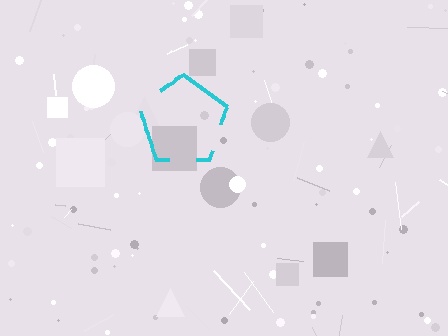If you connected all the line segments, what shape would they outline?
They would outline a pentagon.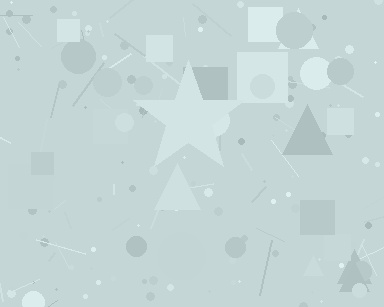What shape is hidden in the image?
A star is hidden in the image.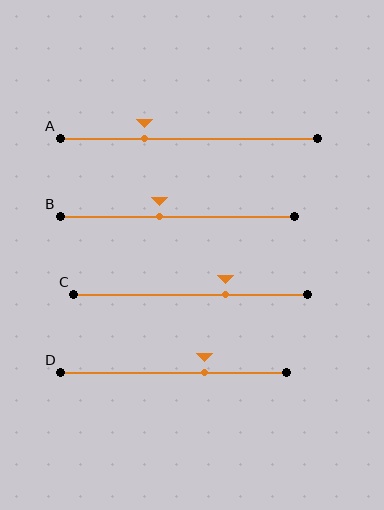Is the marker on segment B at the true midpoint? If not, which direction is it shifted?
No, the marker on segment B is shifted to the left by about 7% of the segment length.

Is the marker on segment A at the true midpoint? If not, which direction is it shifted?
No, the marker on segment A is shifted to the left by about 17% of the segment length.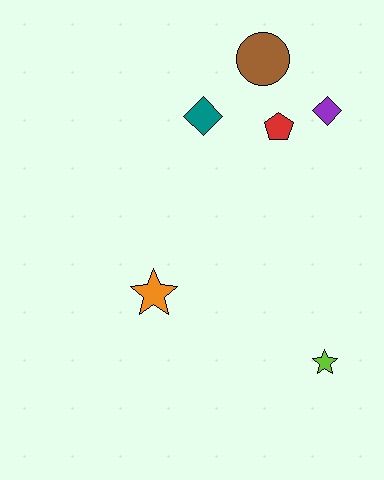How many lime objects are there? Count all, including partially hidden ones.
There is 1 lime object.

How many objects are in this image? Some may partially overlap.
There are 6 objects.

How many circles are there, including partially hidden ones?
There is 1 circle.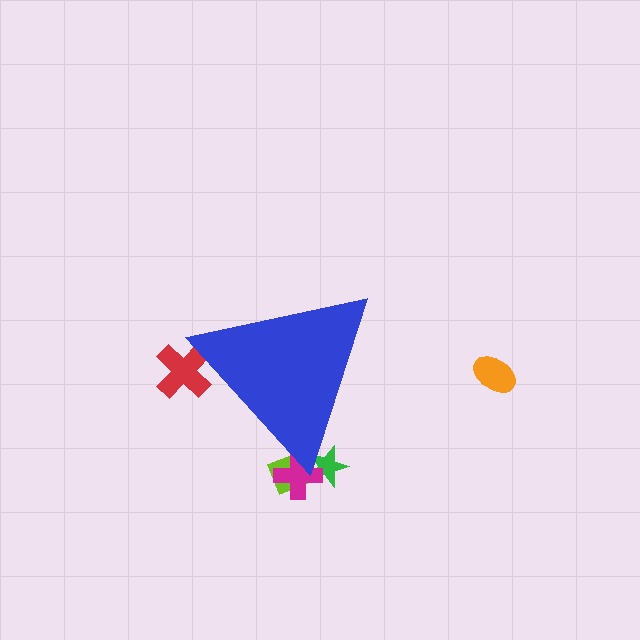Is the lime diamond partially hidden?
Yes, the lime diamond is partially hidden behind the blue triangle.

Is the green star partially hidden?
Yes, the green star is partially hidden behind the blue triangle.